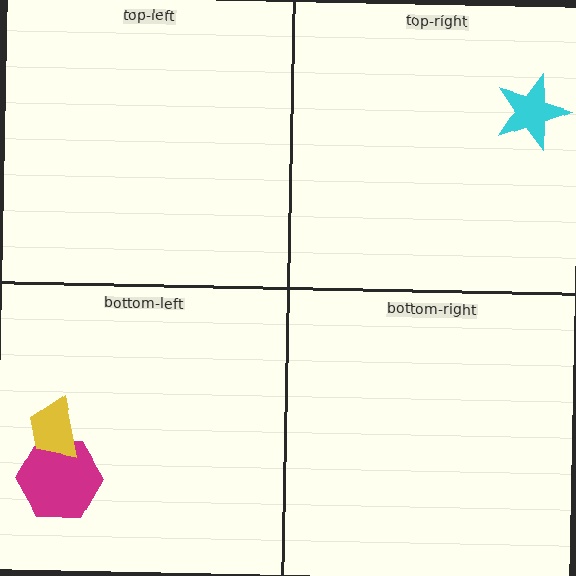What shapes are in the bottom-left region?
The magenta hexagon, the yellow trapezoid.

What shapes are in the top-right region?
The cyan star.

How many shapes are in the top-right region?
1.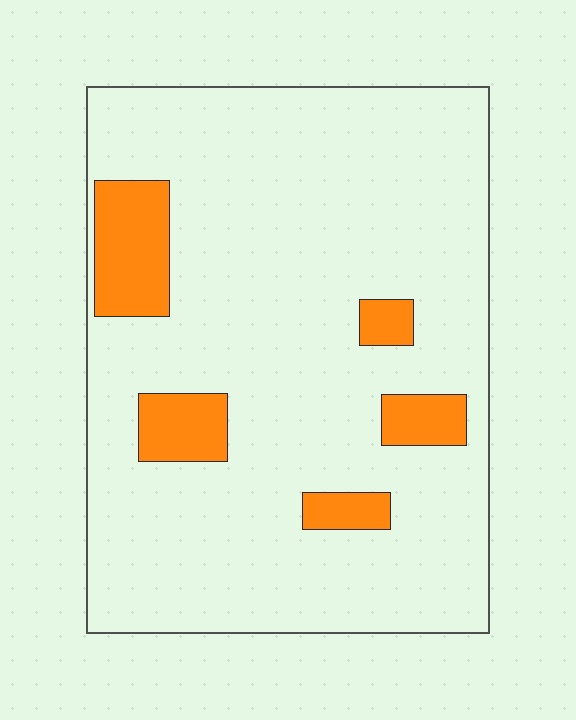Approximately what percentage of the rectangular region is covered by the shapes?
Approximately 10%.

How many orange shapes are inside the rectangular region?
5.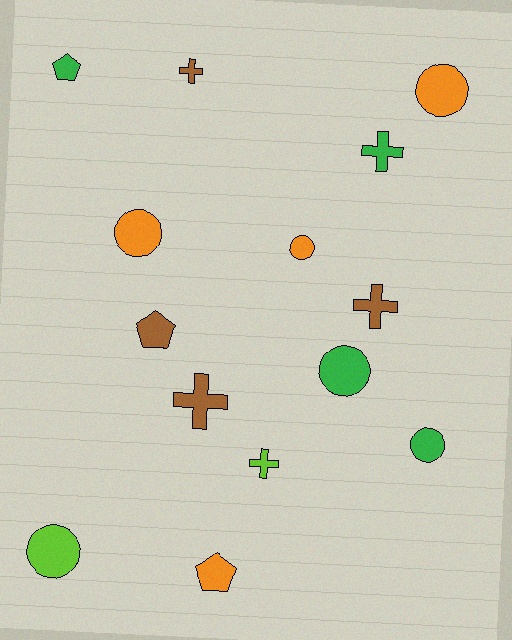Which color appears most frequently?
Orange, with 4 objects.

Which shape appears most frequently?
Circle, with 6 objects.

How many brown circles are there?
There are no brown circles.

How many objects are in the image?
There are 14 objects.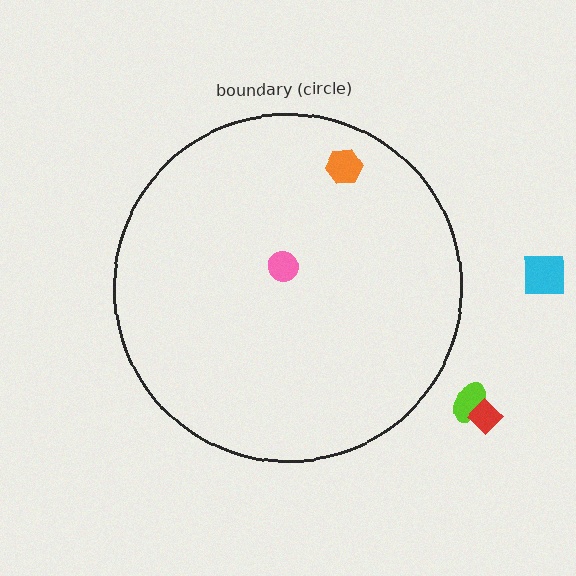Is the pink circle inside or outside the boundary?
Inside.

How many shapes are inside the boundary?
2 inside, 3 outside.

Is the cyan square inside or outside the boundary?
Outside.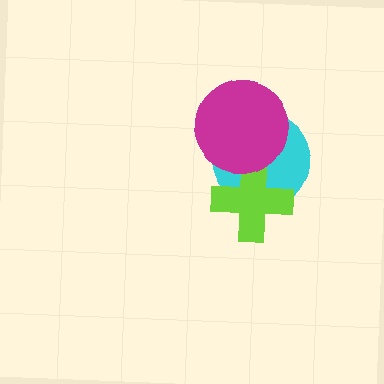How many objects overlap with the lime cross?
2 objects overlap with the lime cross.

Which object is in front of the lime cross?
The magenta circle is in front of the lime cross.